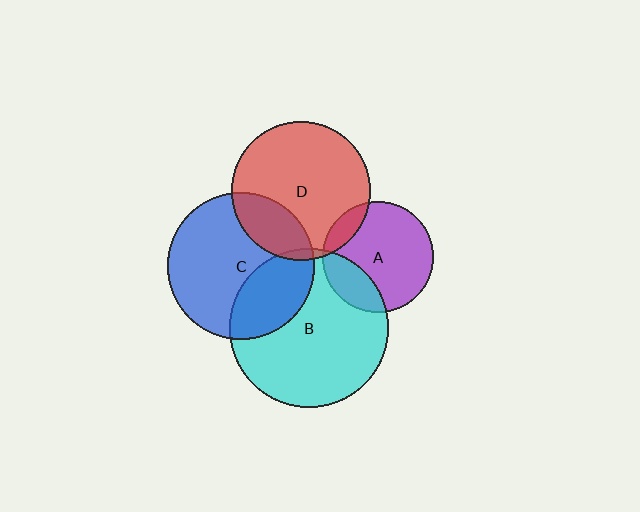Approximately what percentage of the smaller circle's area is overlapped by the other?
Approximately 20%.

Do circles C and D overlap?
Yes.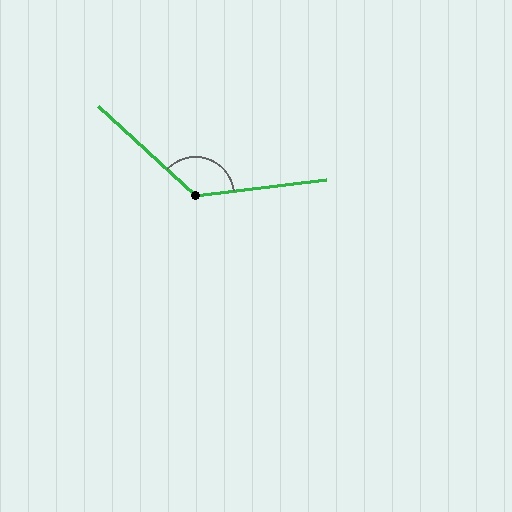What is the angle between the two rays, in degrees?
Approximately 130 degrees.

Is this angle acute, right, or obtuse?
It is obtuse.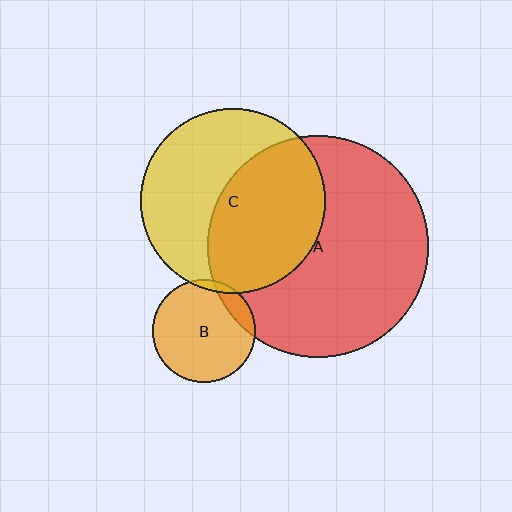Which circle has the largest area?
Circle A (red).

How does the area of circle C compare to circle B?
Approximately 3.2 times.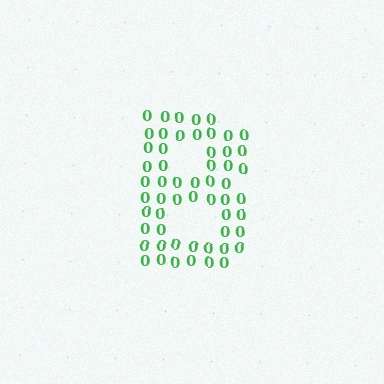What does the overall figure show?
The overall figure shows the letter B.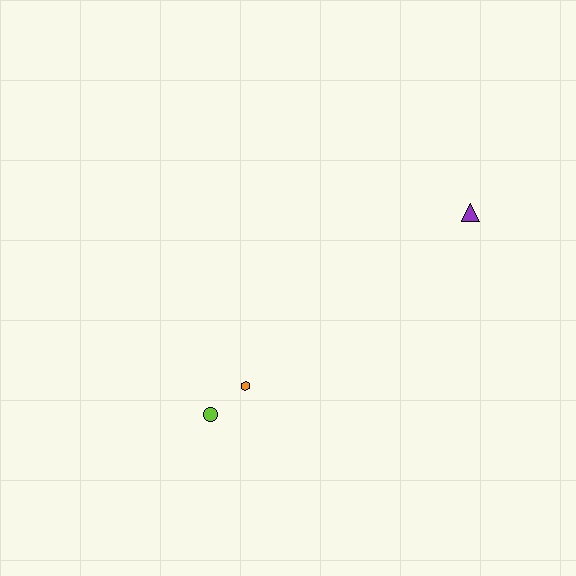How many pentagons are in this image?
There are no pentagons.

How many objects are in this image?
There are 3 objects.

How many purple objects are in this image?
There is 1 purple object.